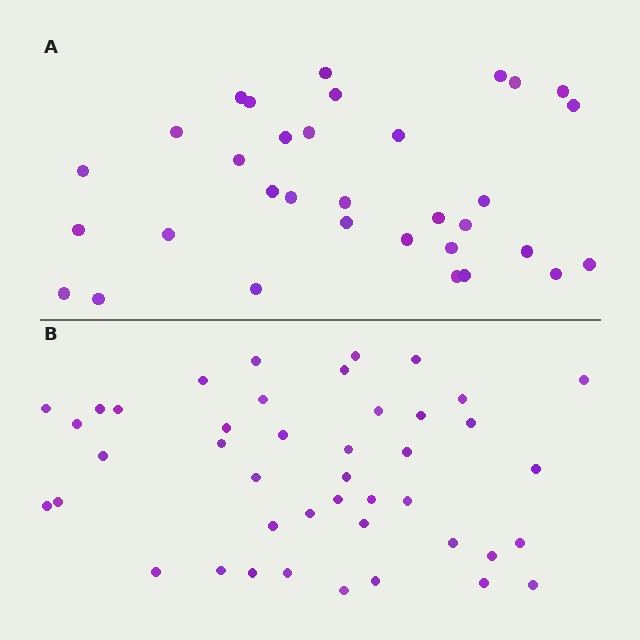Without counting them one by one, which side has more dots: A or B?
Region B (the bottom region) has more dots.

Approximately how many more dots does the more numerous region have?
Region B has roughly 10 or so more dots than region A.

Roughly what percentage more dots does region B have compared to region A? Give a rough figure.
About 30% more.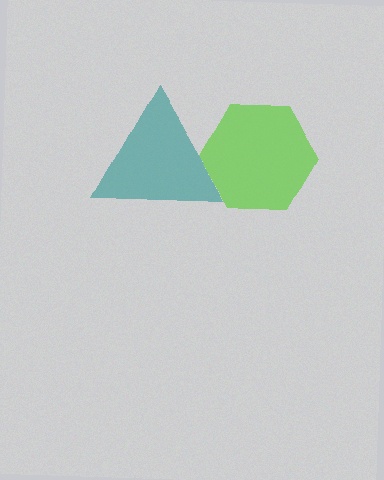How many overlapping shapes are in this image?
There are 2 overlapping shapes in the image.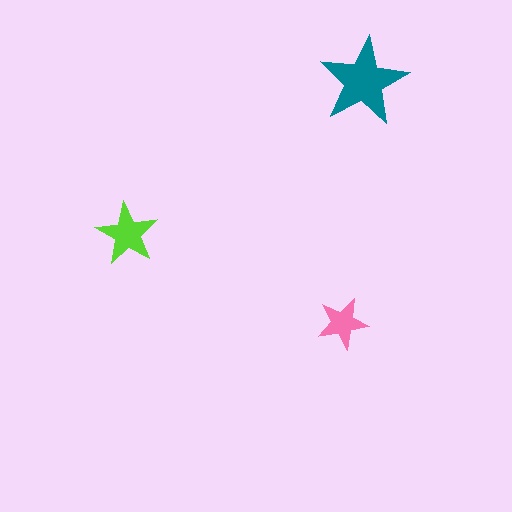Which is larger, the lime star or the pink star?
The lime one.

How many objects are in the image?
There are 3 objects in the image.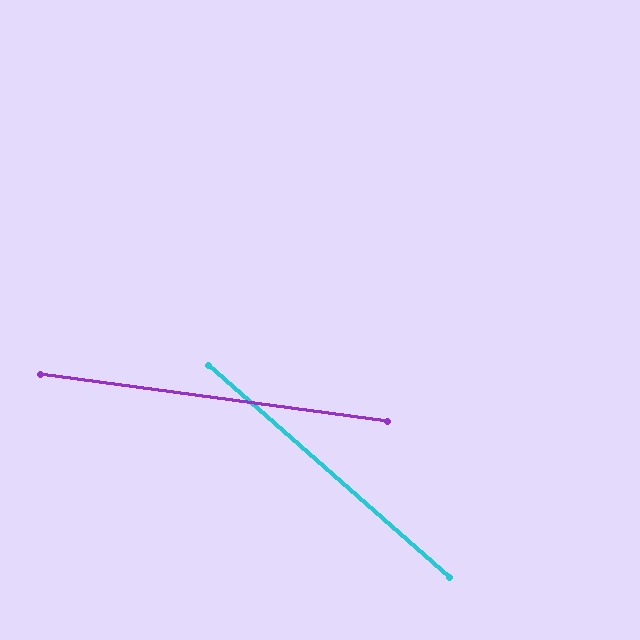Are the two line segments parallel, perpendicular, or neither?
Neither parallel nor perpendicular — they differ by about 34°.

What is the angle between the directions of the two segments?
Approximately 34 degrees.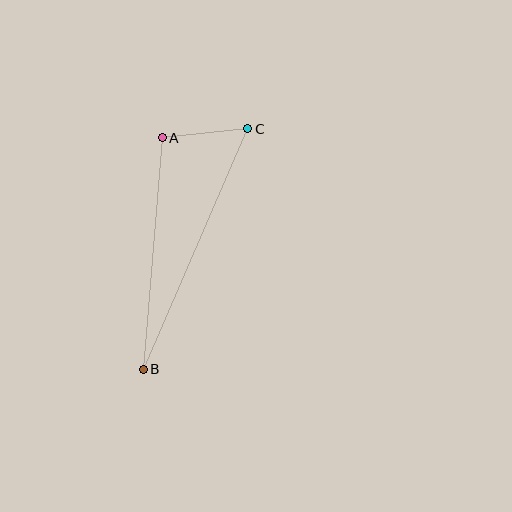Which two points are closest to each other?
Points A and C are closest to each other.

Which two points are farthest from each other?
Points B and C are farthest from each other.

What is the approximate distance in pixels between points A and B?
The distance between A and B is approximately 232 pixels.